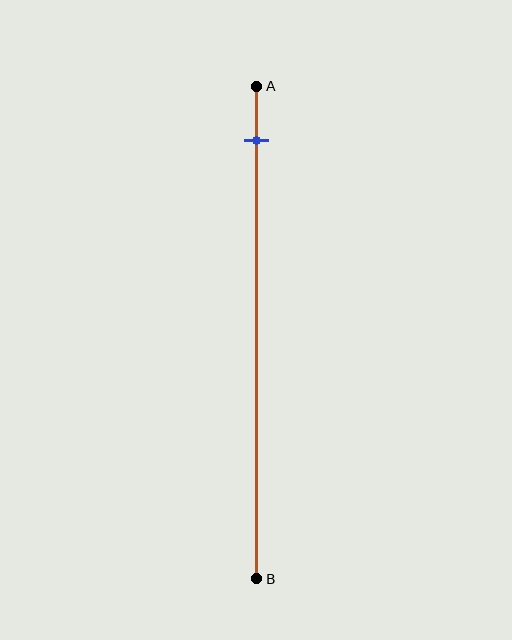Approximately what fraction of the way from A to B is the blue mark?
The blue mark is approximately 10% of the way from A to B.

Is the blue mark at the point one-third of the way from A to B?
No, the mark is at about 10% from A, not at the 33% one-third point.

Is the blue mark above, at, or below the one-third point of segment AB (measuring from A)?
The blue mark is above the one-third point of segment AB.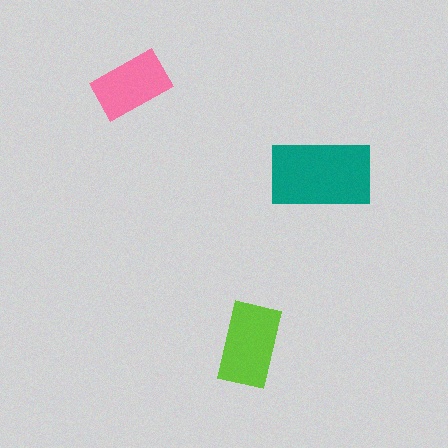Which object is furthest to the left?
The pink rectangle is leftmost.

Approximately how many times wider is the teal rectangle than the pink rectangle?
About 1.5 times wider.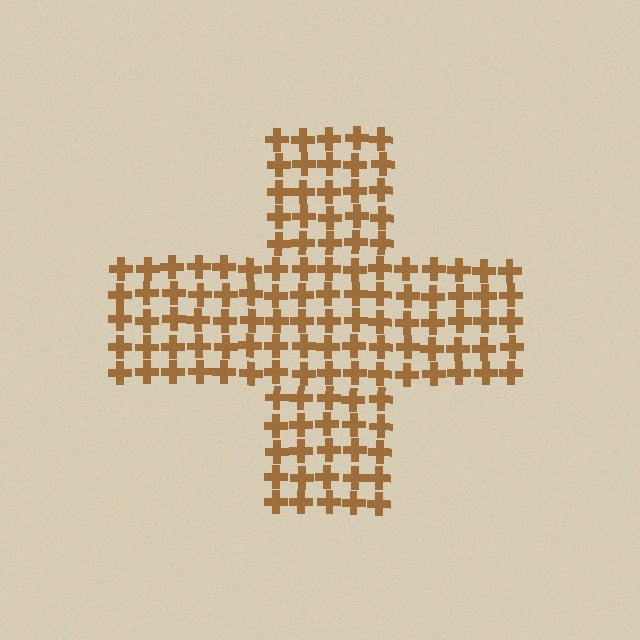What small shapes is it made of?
It is made of small crosses.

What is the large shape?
The large shape is a cross.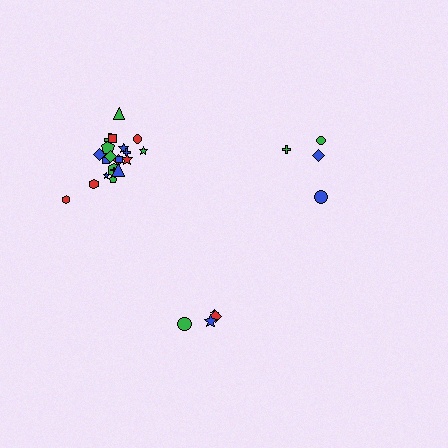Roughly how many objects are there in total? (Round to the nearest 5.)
Roughly 30 objects in total.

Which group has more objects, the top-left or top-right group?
The top-left group.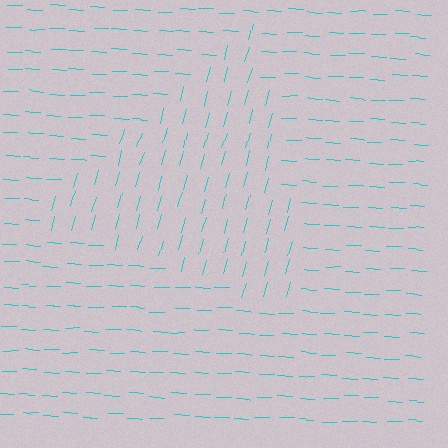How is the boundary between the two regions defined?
The boundary is defined purely by a change in line orientation (approximately 76 degrees difference). All lines are the same color and thickness.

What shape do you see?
I see a triangle.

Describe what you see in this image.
The image is filled with small cyan line segments. A triangle region in the image has lines oriented differently from the surrounding lines, creating a visible texture boundary.